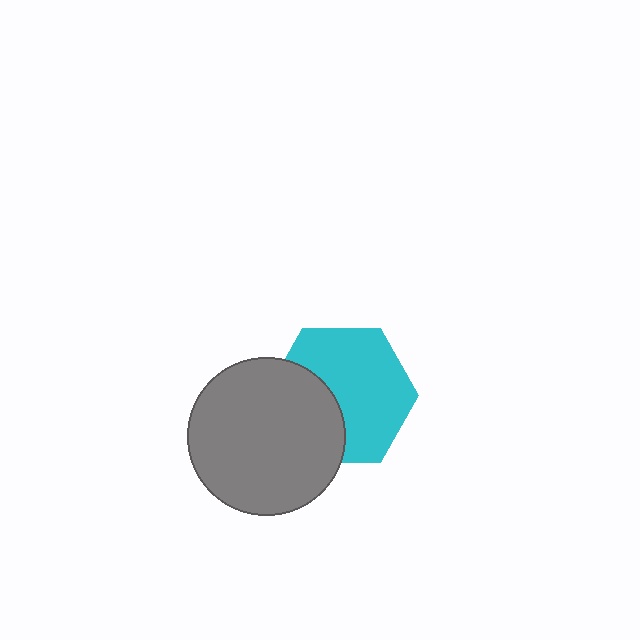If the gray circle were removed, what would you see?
You would see the complete cyan hexagon.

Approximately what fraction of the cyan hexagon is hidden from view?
Roughly 35% of the cyan hexagon is hidden behind the gray circle.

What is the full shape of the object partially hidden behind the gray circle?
The partially hidden object is a cyan hexagon.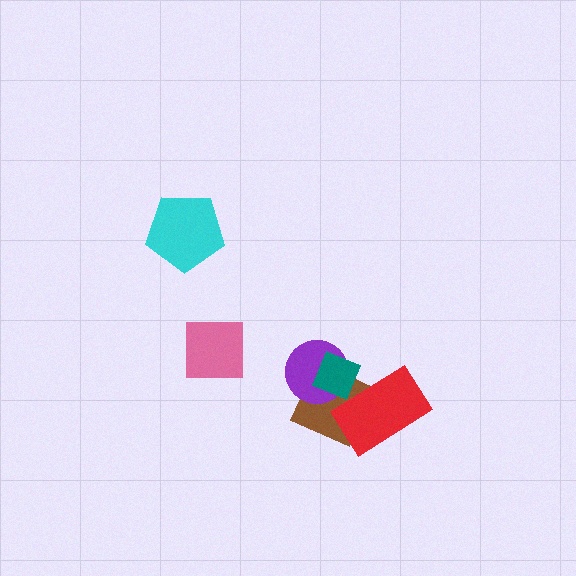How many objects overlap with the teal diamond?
3 objects overlap with the teal diamond.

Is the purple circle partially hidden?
Yes, it is partially covered by another shape.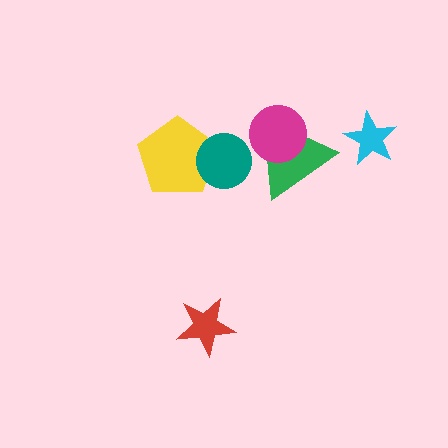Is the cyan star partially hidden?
No, no other shape covers it.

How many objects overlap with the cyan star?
0 objects overlap with the cyan star.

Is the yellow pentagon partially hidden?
Yes, it is partially covered by another shape.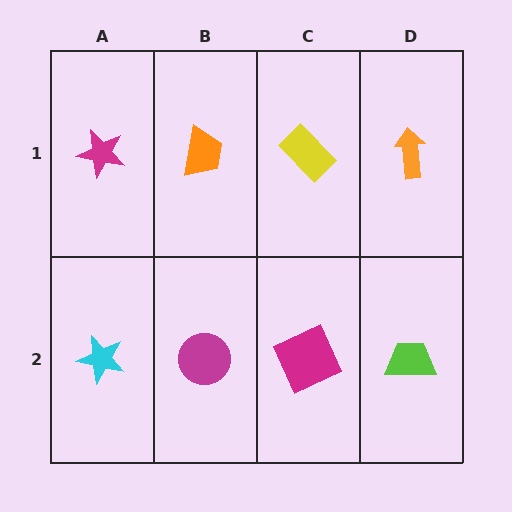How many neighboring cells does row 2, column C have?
3.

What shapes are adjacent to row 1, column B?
A magenta circle (row 2, column B), a magenta star (row 1, column A), a yellow rectangle (row 1, column C).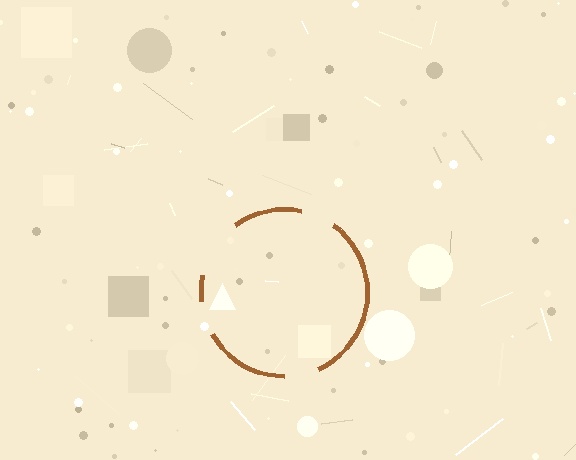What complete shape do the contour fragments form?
The contour fragments form a circle.